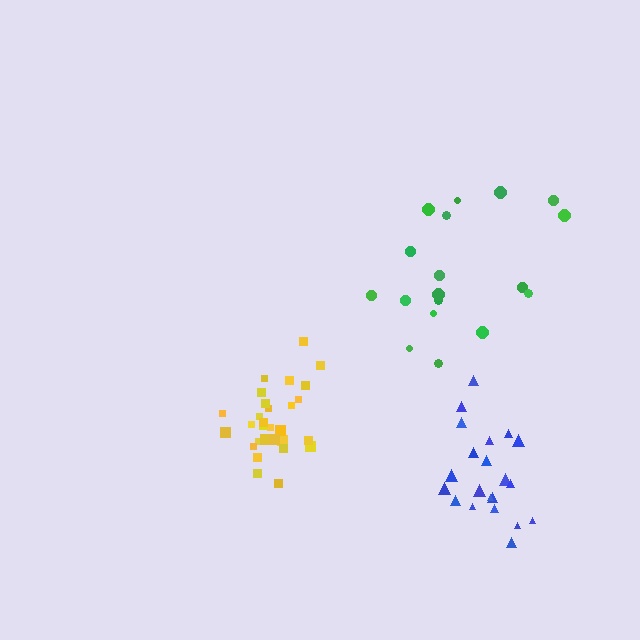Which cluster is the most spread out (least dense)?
Green.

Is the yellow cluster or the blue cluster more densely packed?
Yellow.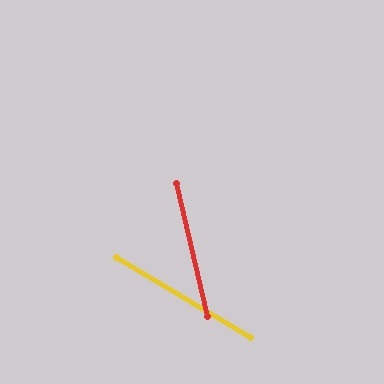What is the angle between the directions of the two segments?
Approximately 46 degrees.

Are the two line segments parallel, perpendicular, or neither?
Neither parallel nor perpendicular — they differ by about 46°.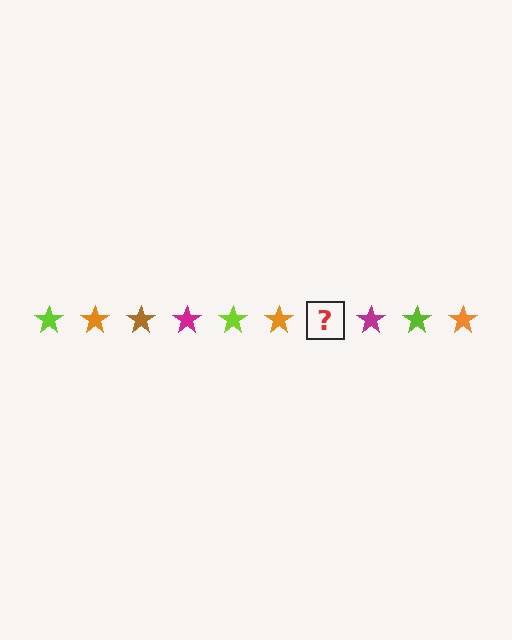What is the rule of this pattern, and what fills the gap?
The rule is that the pattern cycles through lime, orange, brown, magenta stars. The gap should be filled with a brown star.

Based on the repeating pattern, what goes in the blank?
The blank should be a brown star.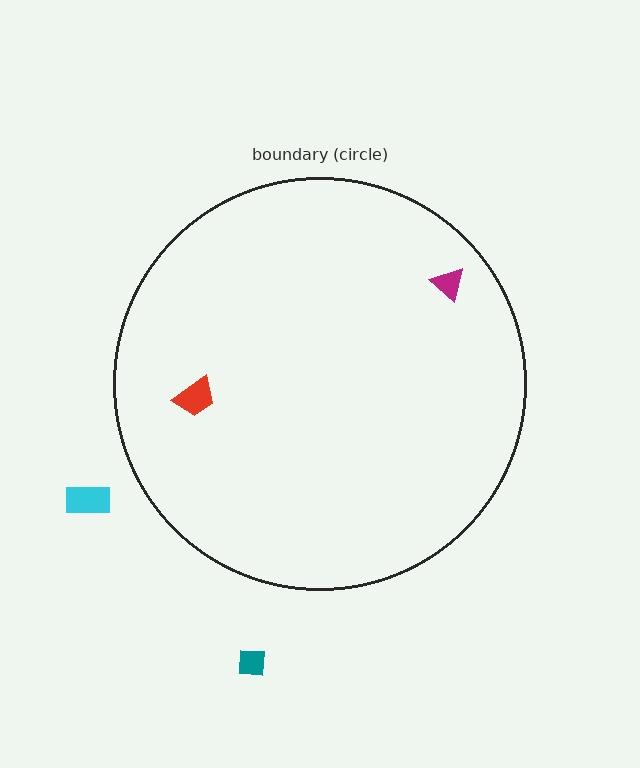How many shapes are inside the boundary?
2 inside, 2 outside.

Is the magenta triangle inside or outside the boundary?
Inside.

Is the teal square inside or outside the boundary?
Outside.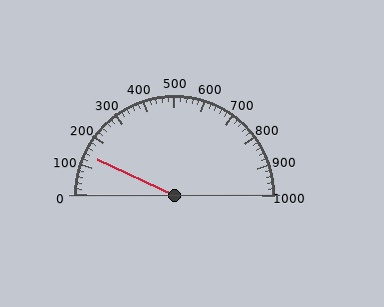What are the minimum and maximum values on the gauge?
The gauge ranges from 0 to 1000.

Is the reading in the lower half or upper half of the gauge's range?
The reading is in the lower half of the range (0 to 1000).